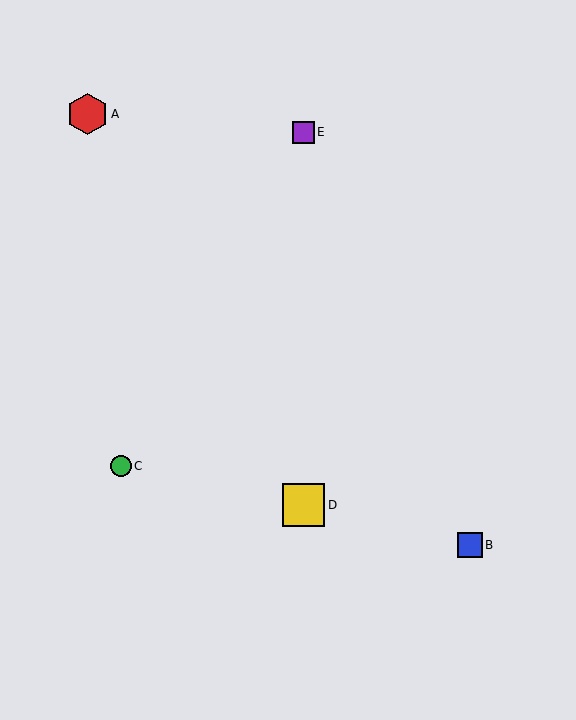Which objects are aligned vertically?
Objects D, E are aligned vertically.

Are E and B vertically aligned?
No, E is at x≈303 and B is at x≈470.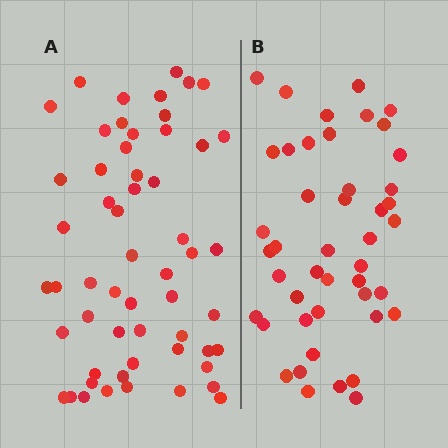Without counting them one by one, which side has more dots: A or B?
Region A (the left region) has more dots.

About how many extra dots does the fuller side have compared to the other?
Region A has roughly 12 or so more dots than region B.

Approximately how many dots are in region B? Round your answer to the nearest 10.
About 40 dots. (The exact count is 45, which rounds to 40.)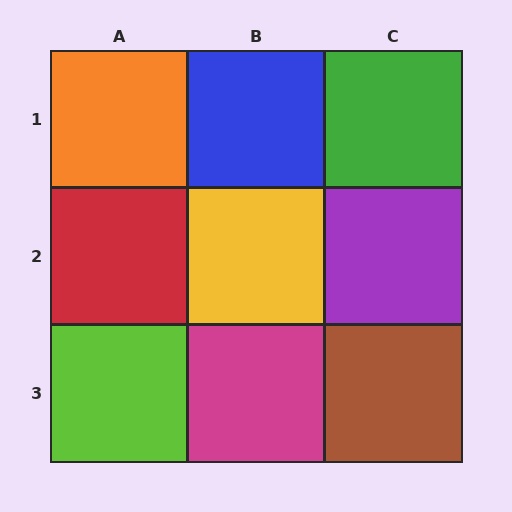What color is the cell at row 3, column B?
Magenta.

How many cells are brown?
1 cell is brown.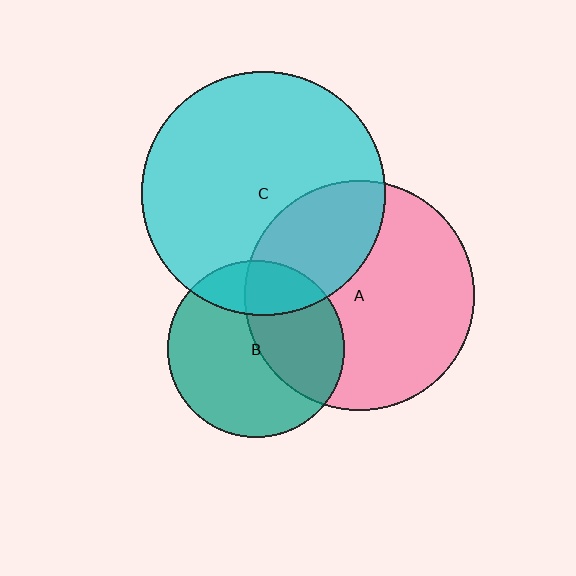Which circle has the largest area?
Circle C (cyan).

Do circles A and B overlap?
Yes.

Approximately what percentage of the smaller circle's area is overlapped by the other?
Approximately 40%.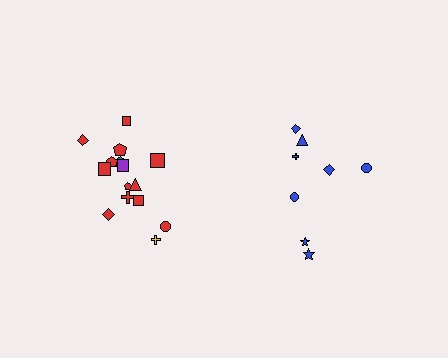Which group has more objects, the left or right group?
The left group.